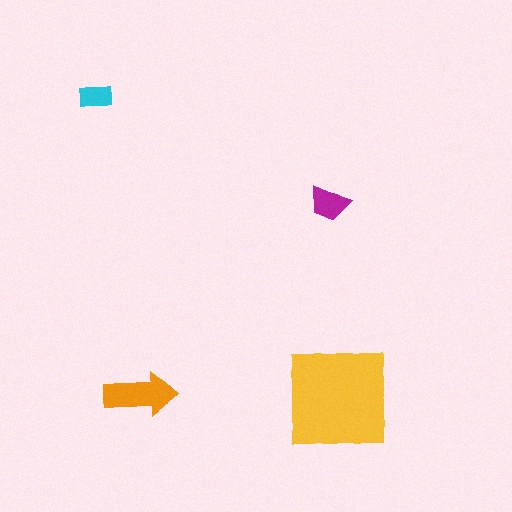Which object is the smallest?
The cyan rectangle.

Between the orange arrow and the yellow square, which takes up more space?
The yellow square.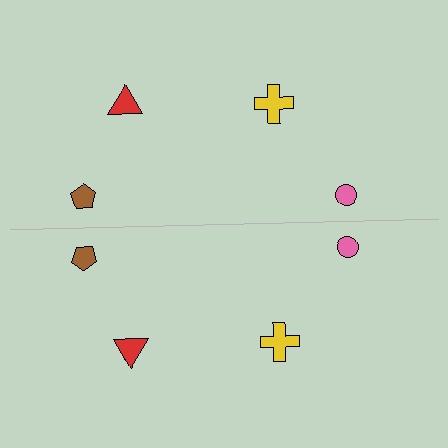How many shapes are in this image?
There are 8 shapes in this image.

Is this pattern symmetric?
Yes, this pattern has bilateral (reflection) symmetry.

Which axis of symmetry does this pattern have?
The pattern has a horizontal axis of symmetry running through the center of the image.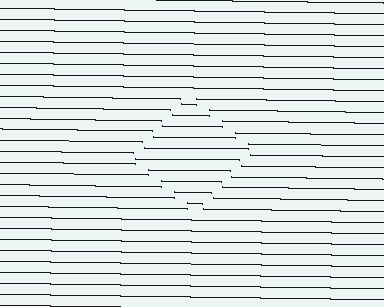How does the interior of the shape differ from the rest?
The interior of the shape contains the same grating, shifted by half a period — the contour is defined by the phase discontinuity where line-ends from the inner and outer gratings abut.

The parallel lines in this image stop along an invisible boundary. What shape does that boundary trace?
An illusory square. The interior of the shape contains the same grating, shifted by half a period — the contour is defined by the phase discontinuity where line-ends from the inner and outer gratings abut.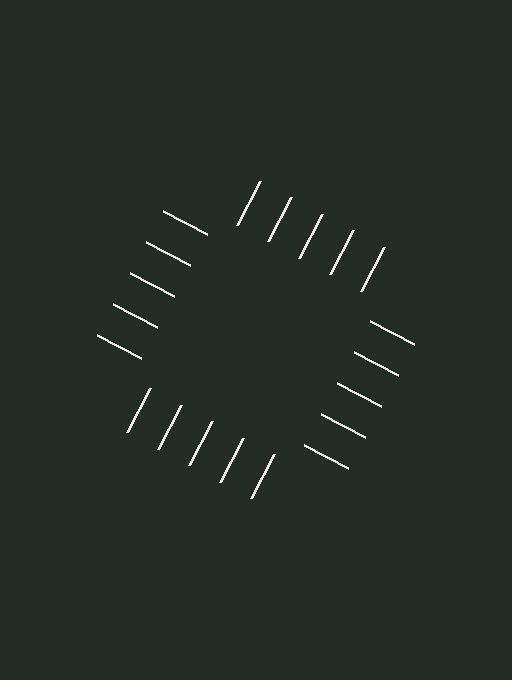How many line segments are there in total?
20 — 5 along each of the 4 edges.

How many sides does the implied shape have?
4 sides — the line-ends trace a square.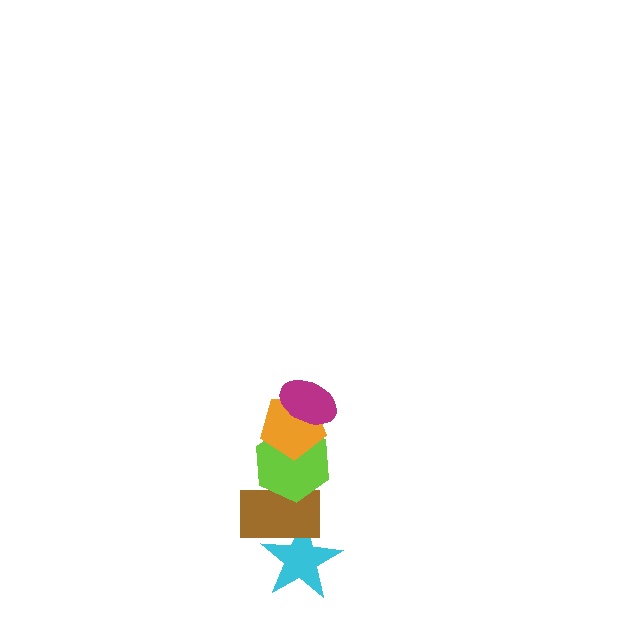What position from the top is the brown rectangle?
The brown rectangle is 4th from the top.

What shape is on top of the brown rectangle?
The lime hexagon is on top of the brown rectangle.